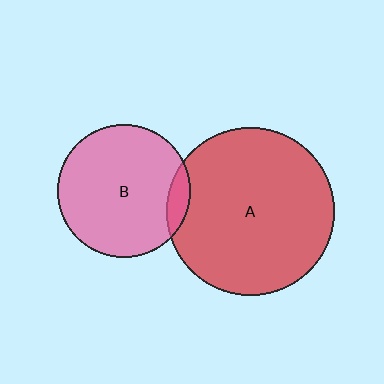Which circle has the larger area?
Circle A (red).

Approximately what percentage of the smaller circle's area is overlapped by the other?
Approximately 10%.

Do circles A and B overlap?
Yes.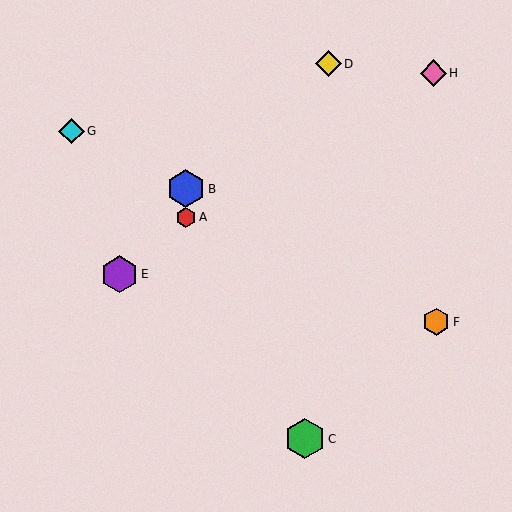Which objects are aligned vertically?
Objects A, B are aligned vertically.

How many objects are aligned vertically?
2 objects (A, B) are aligned vertically.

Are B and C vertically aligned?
No, B is at x≈186 and C is at x≈305.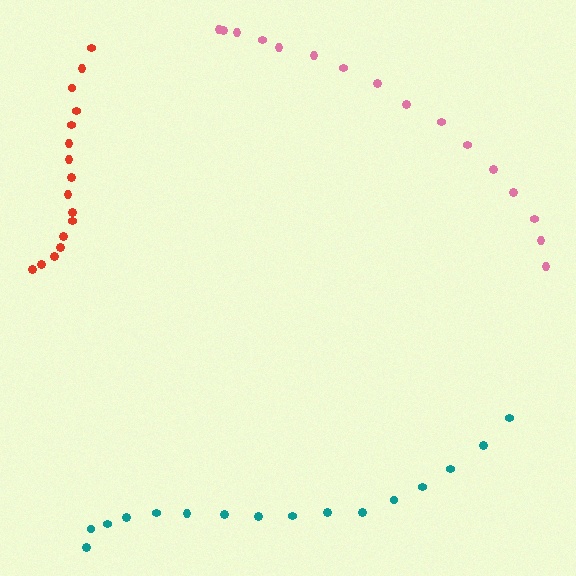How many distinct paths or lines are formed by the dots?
There are 3 distinct paths.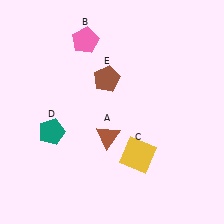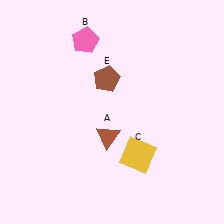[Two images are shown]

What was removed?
The teal pentagon (D) was removed in Image 2.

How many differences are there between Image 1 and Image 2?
There is 1 difference between the two images.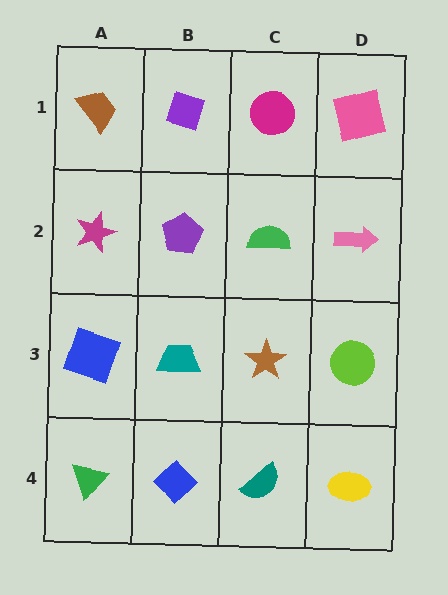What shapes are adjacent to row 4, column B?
A teal trapezoid (row 3, column B), a green triangle (row 4, column A), a teal semicircle (row 4, column C).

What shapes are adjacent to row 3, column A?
A magenta star (row 2, column A), a green triangle (row 4, column A), a teal trapezoid (row 3, column B).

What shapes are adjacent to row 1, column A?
A magenta star (row 2, column A), a purple diamond (row 1, column B).